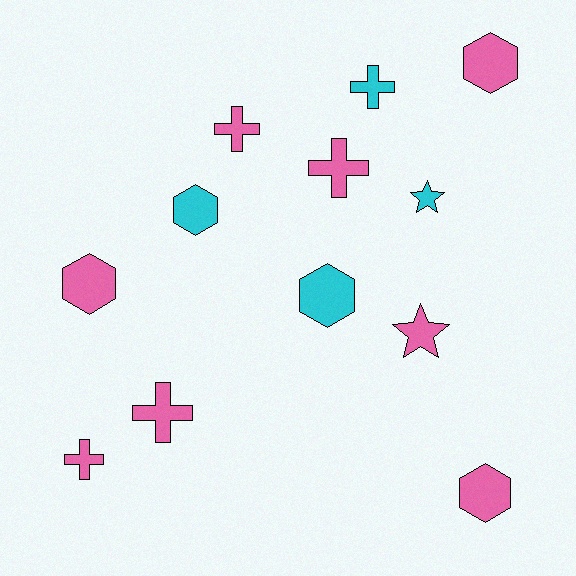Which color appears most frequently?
Pink, with 8 objects.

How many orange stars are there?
There are no orange stars.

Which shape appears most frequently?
Hexagon, with 5 objects.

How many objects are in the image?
There are 12 objects.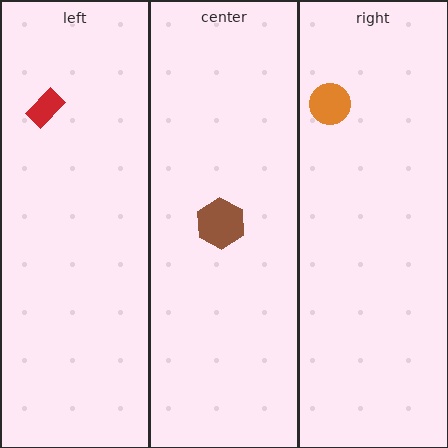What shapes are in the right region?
The orange circle.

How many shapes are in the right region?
1.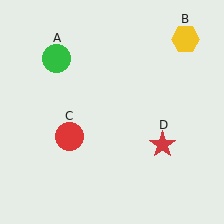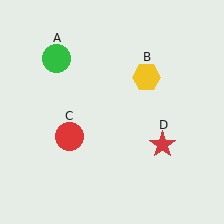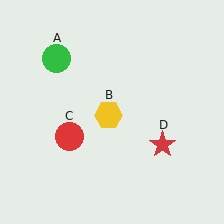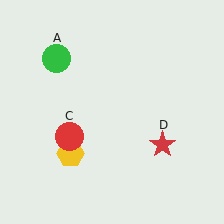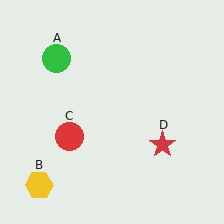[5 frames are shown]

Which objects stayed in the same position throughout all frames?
Green circle (object A) and red circle (object C) and red star (object D) remained stationary.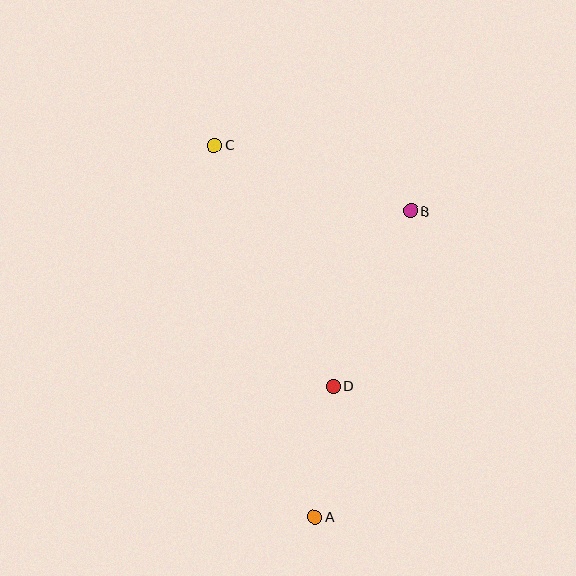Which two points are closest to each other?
Points A and D are closest to each other.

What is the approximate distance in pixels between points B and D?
The distance between B and D is approximately 191 pixels.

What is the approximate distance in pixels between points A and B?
The distance between A and B is approximately 321 pixels.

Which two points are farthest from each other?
Points A and C are farthest from each other.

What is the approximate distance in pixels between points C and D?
The distance between C and D is approximately 269 pixels.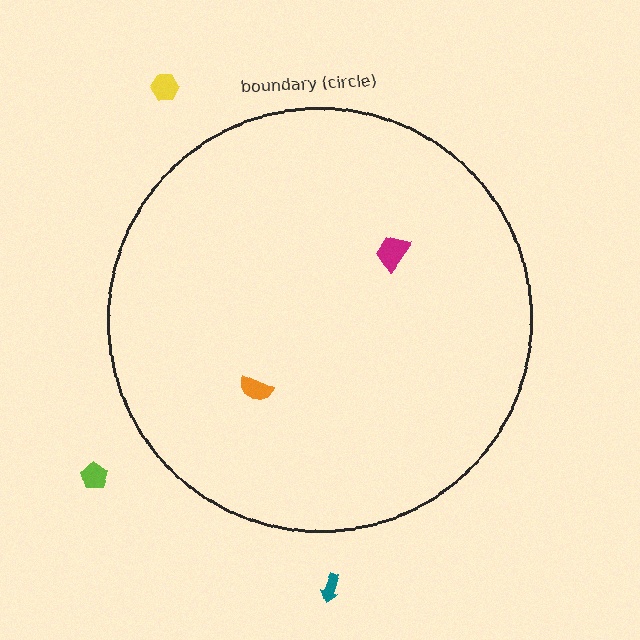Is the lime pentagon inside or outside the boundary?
Outside.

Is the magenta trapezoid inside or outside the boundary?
Inside.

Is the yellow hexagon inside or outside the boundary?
Outside.